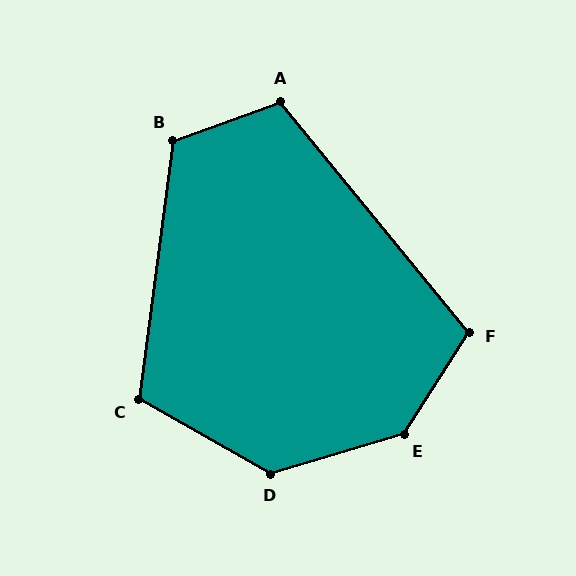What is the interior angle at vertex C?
Approximately 112 degrees (obtuse).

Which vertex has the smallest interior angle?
F, at approximately 108 degrees.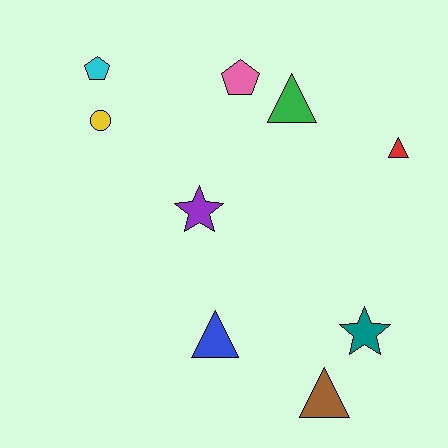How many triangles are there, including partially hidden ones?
There are 4 triangles.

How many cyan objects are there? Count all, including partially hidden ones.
There is 1 cyan object.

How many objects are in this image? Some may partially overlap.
There are 9 objects.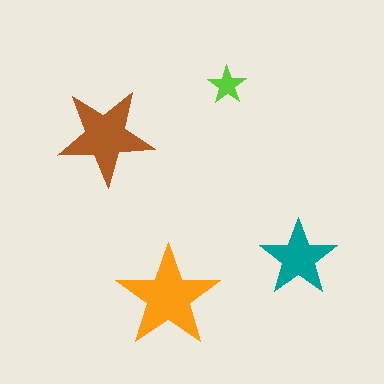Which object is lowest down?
The orange star is bottommost.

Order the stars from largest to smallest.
the orange one, the brown one, the teal one, the lime one.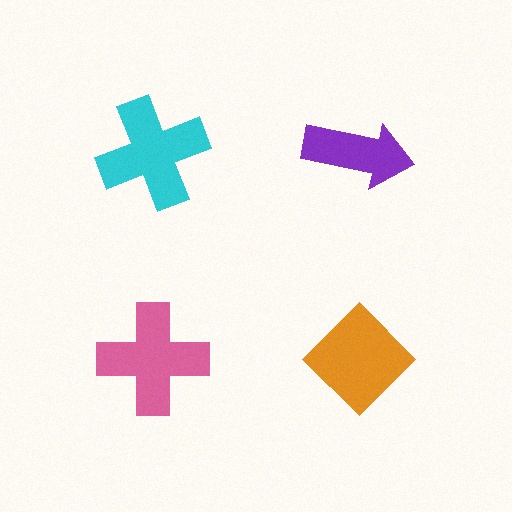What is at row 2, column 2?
An orange diamond.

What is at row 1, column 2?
A purple arrow.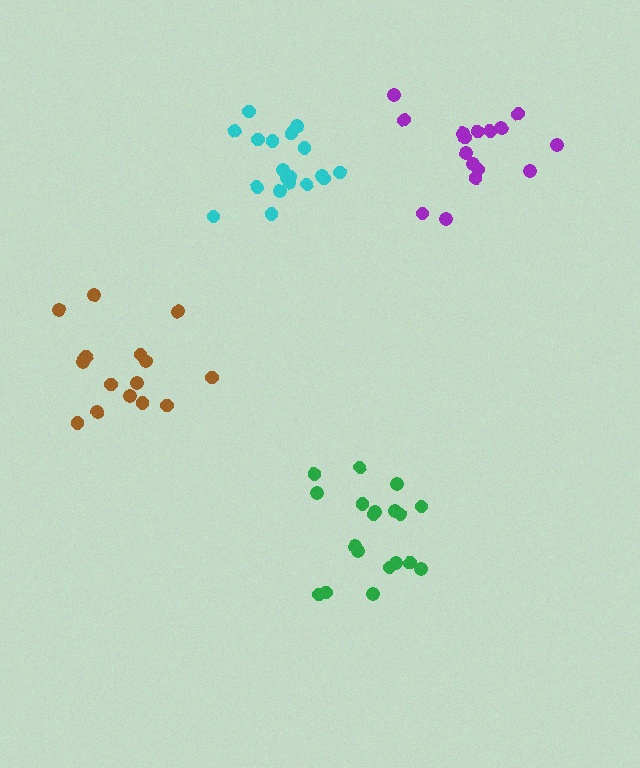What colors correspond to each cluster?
The clusters are colored: green, purple, brown, cyan.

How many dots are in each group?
Group 1: 19 dots, Group 2: 16 dots, Group 3: 15 dots, Group 4: 19 dots (69 total).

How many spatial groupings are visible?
There are 4 spatial groupings.